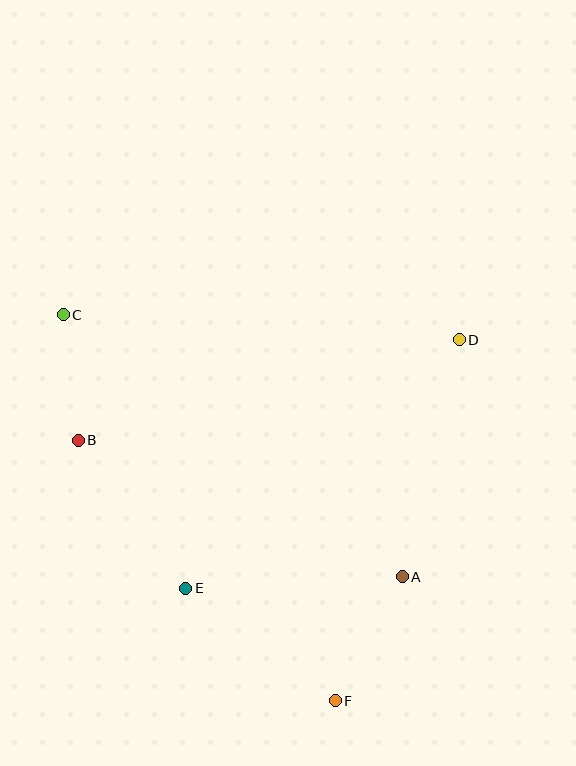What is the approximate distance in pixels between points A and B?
The distance between A and B is approximately 352 pixels.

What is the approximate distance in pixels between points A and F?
The distance between A and F is approximately 141 pixels.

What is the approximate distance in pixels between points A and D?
The distance between A and D is approximately 244 pixels.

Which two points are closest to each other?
Points B and C are closest to each other.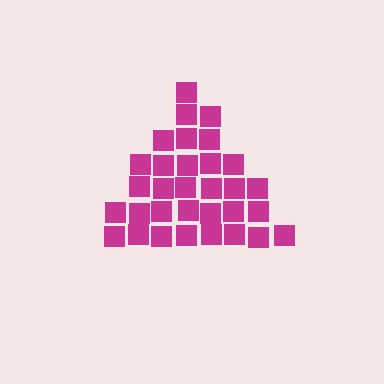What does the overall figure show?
The overall figure shows a triangle.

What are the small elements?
The small elements are squares.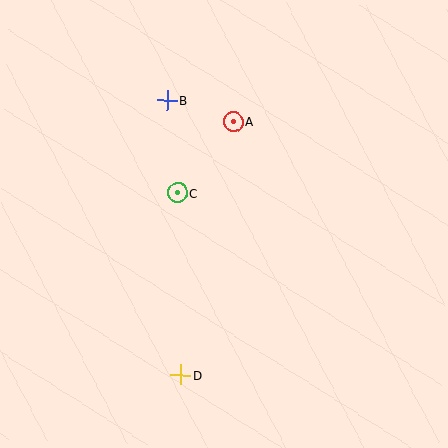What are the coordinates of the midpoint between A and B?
The midpoint between A and B is at (200, 111).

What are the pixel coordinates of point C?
Point C is at (178, 193).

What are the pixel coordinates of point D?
Point D is at (181, 375).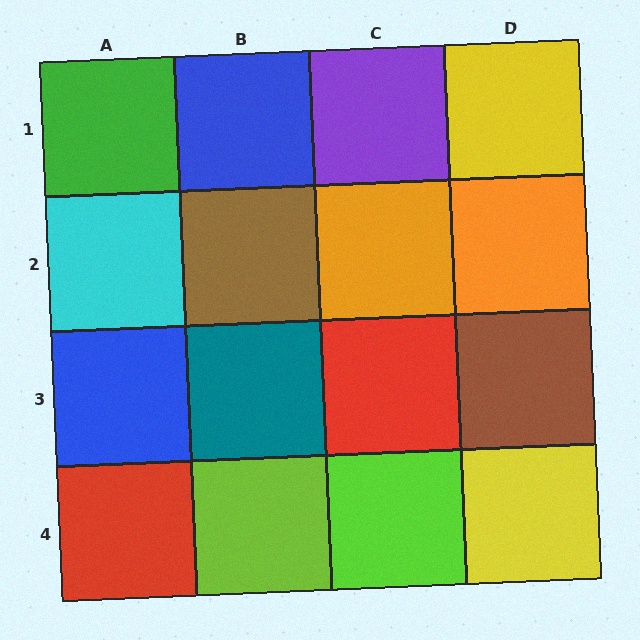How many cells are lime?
2 cells are lime.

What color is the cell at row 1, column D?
Yellow.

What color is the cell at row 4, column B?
Lime.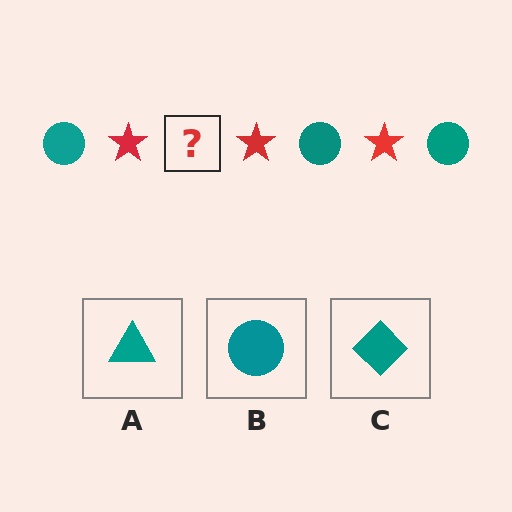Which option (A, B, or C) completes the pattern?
B.